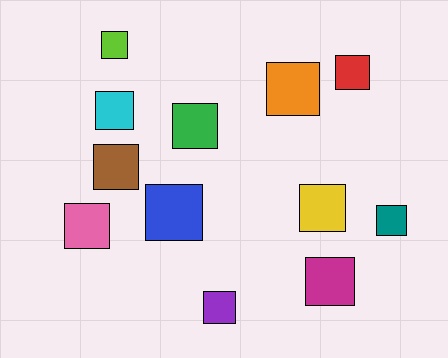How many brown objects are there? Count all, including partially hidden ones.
There is 1 brown object.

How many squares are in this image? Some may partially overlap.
There are 12 squares.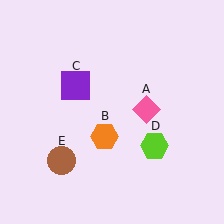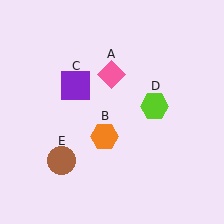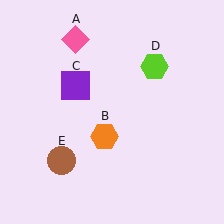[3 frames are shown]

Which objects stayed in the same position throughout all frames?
Orange hexagon (object B) and purple square (object C) and brown circle (object E) remained stationary.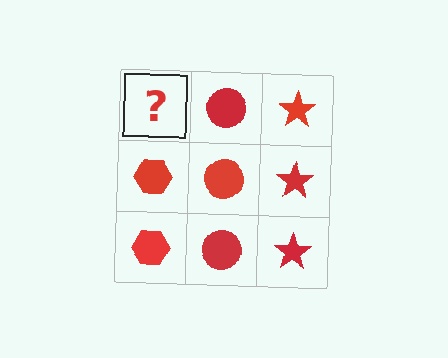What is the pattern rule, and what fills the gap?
The rule is that each column has a consistent shape. The gap should be filled with a red hexagon.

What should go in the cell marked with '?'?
The missing cell should contain a red hexagon.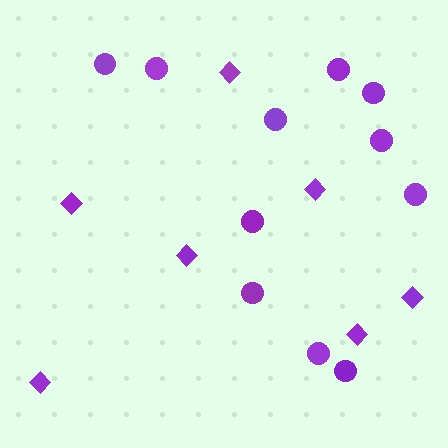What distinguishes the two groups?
There are 2 groups: one group of circles (11) and one group of diamonds (7).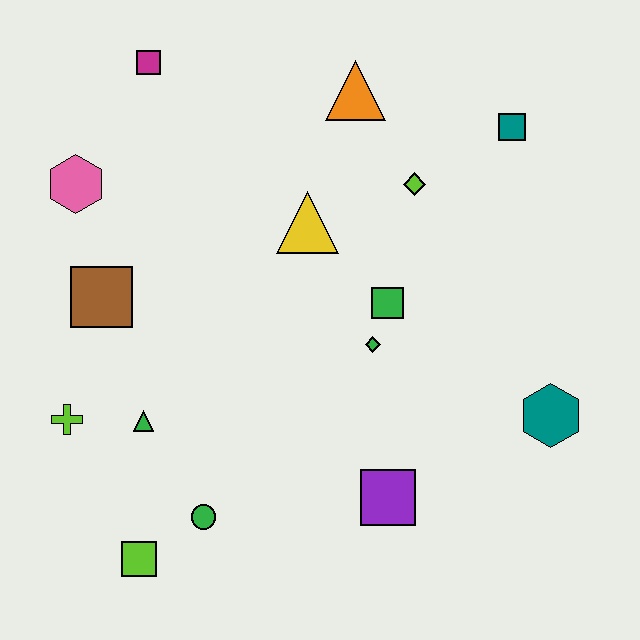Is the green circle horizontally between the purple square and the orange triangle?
No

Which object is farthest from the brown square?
The teal hexagon is farthest from the brown square.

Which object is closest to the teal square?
The lime diamond is closest to the teal square.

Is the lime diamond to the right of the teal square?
No